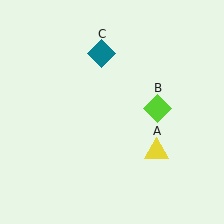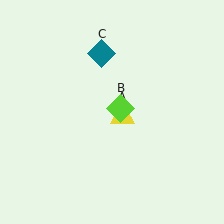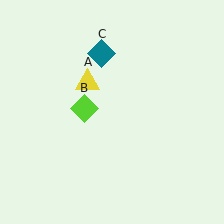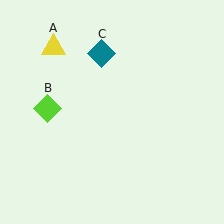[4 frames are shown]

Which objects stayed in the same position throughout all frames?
Teal diamond (object C) remained stationary.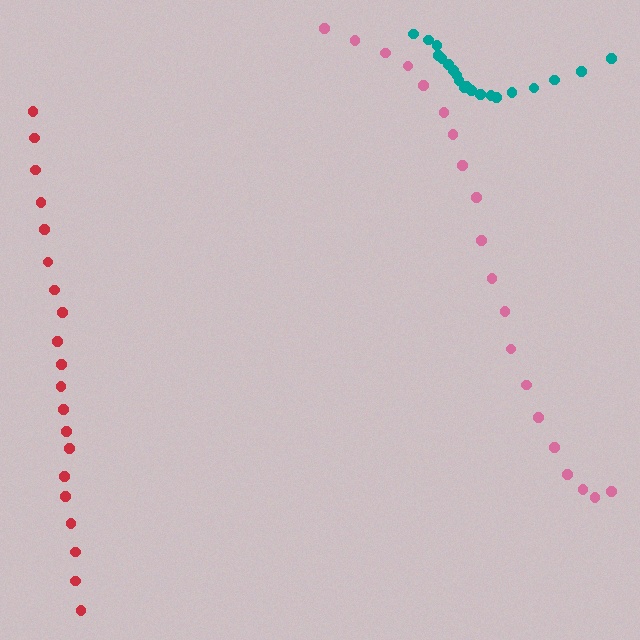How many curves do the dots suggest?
There are 3 distinct paths.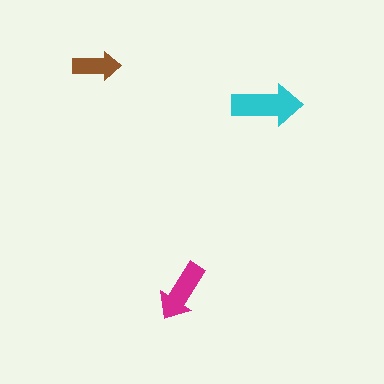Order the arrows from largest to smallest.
the cyan one, the magenta one, the brown one.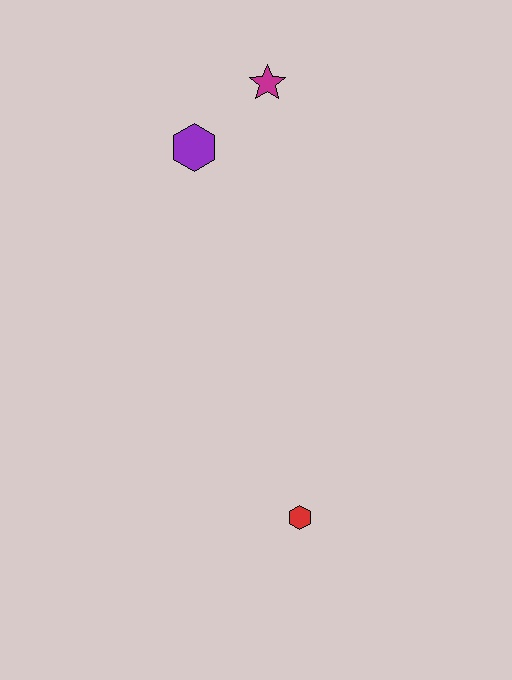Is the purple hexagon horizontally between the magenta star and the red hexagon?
No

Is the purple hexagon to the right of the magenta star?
No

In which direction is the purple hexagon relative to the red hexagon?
The purple hexagon is above the red hexagon.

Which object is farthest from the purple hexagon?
The red hexagon is farthest from the purple hexagon.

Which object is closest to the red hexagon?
The purple hexagon is closest to the red hexagon.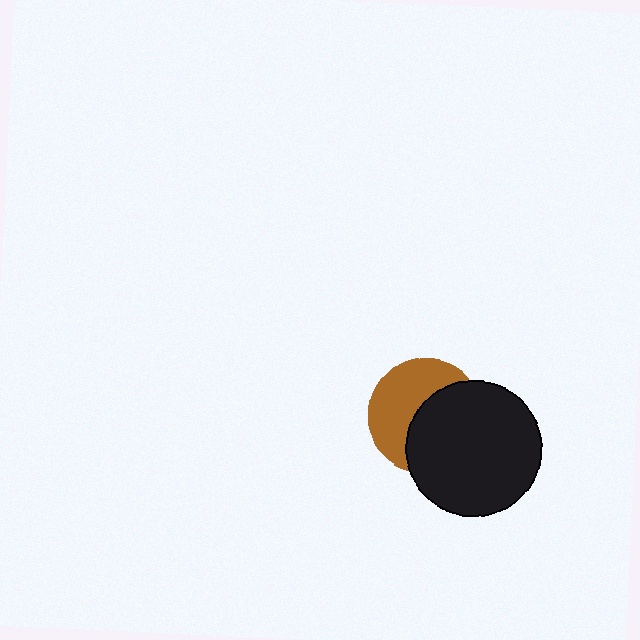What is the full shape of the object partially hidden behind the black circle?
The partially hidden object is a brown circle.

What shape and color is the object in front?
The object in front is a black circle.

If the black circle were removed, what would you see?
You would see the complete brown circle.